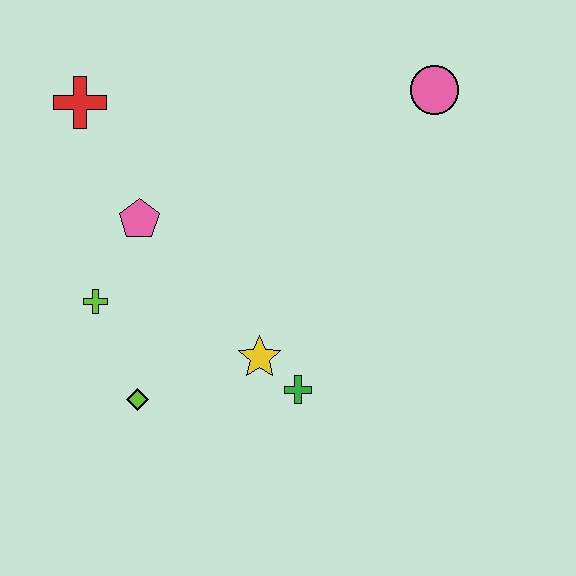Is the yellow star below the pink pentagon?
Yes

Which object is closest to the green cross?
The yellow star is closest to the green cross.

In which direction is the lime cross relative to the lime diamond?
The lime cross is above the lime diamond.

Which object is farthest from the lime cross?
The pink circle is farthest from the lime cross.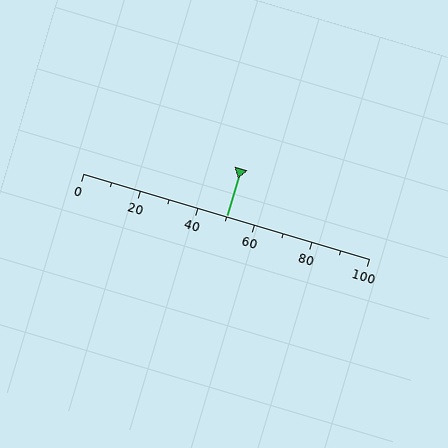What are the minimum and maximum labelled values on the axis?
The axis runs from 0 to 100.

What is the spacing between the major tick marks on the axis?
The major ticks are spaced 20 apart.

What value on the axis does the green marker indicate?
The marker indicates approximately 50.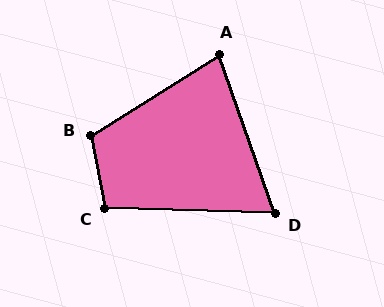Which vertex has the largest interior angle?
B, at approximately 111 degrees.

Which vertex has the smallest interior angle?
D, at approximately 69 degrees.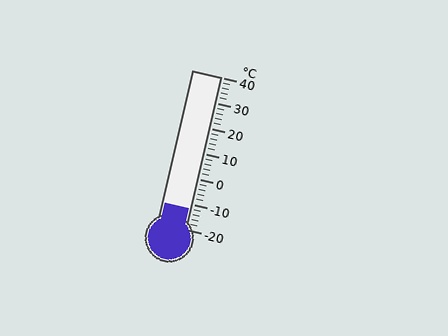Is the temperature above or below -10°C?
The temperature is below -10°C.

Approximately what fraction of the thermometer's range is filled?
The thermometer is filled to approximately 15% of its range.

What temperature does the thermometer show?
The thermometer shows approximately -12°C.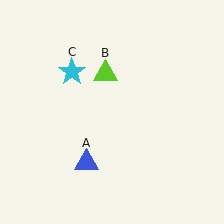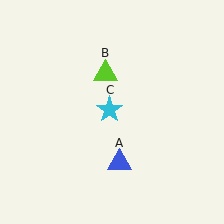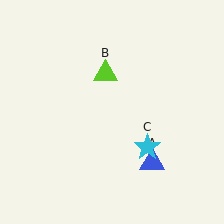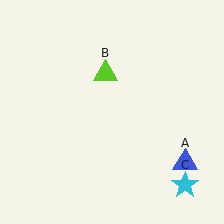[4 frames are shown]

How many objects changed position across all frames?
2 objects changed position: blue triangle (object A), cyan star (object C).